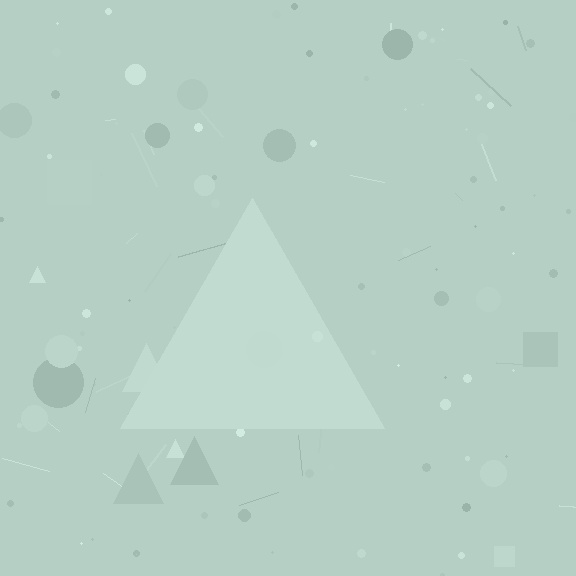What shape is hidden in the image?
A triangle is hidden in the image.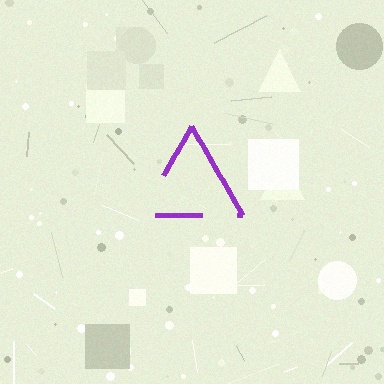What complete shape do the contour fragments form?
The contour fragments form a triangle.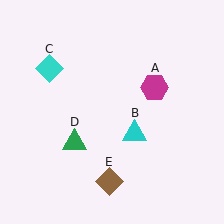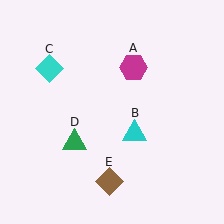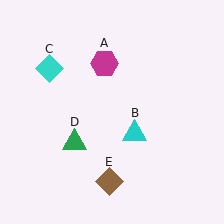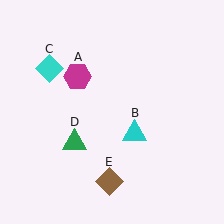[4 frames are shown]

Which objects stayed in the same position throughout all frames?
Cyan triangle (object B) and cyan diamond (object C) and green triangle (object D) and brown diamond (object E) remained stationary.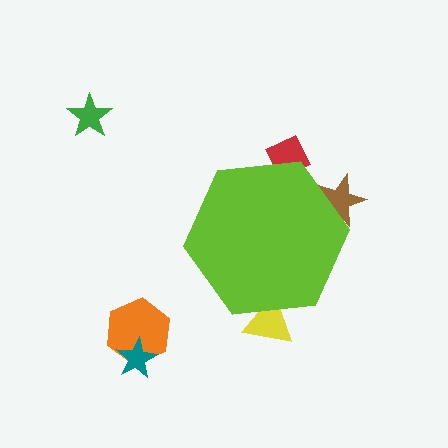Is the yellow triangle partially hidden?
Yes, the yellow triangle is partially hidden behind the lime hexagon.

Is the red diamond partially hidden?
Yes, the red diamond is partially hidden behind the lime hexagon.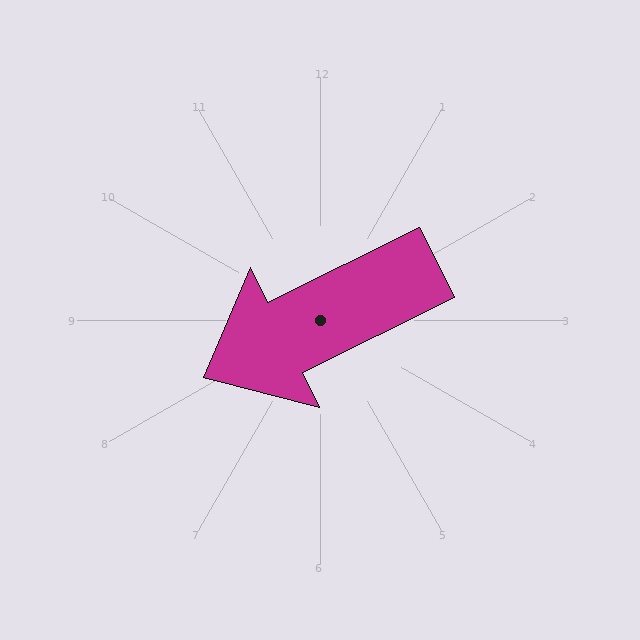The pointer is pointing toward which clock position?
Roughly 8 o'clock.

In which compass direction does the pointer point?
Southwest.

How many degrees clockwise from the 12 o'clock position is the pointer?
Approximately 244 degrees.